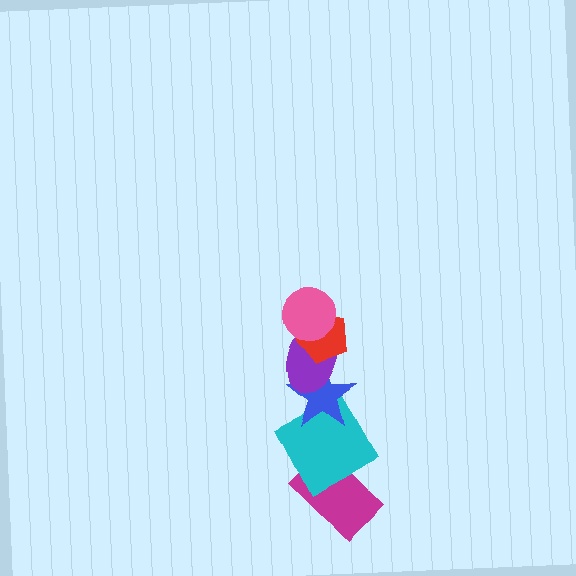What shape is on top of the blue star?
The purple ellipse is on top of the blue star.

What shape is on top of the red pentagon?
The pink circle is on top of the red pentagon.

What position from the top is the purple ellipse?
The purple ellipse is 3rd from the top.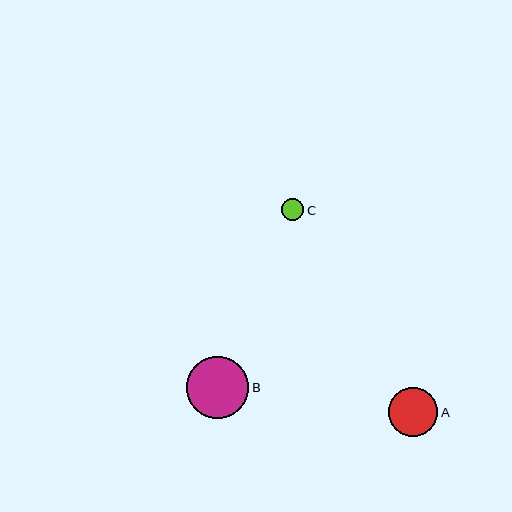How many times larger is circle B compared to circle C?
Circle B is approximately 2.8 times the size of circle C.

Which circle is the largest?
Circle B is the largest with a size of approximately 62 pixels.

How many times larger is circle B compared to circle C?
Circle B is approximately 2.8 times the size of circle C.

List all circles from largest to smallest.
From largest to smallest: B, A, C.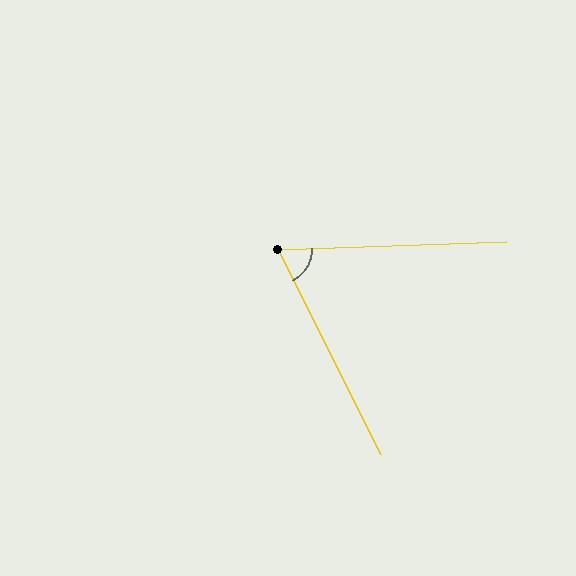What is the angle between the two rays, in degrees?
Approximately 65 degrees.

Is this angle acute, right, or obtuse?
It is acute.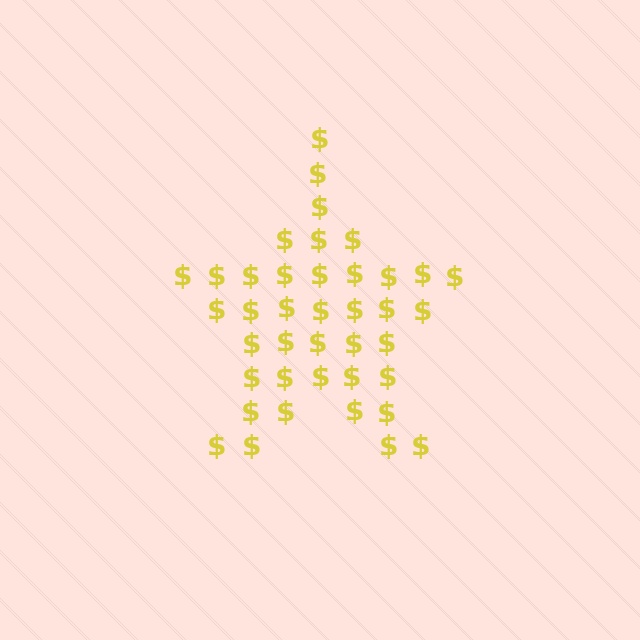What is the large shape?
The large shape is a star.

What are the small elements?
The small elements are dollar signs.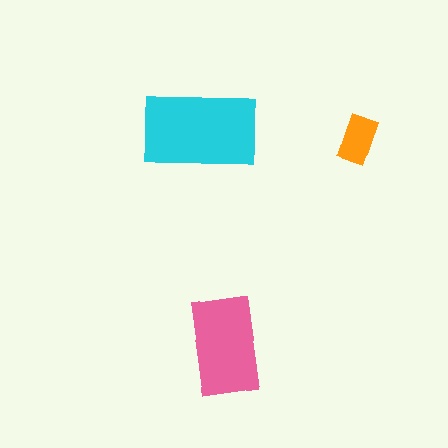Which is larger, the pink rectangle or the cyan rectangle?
The cyan one.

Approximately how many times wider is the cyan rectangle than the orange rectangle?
About 2.5 times wider.